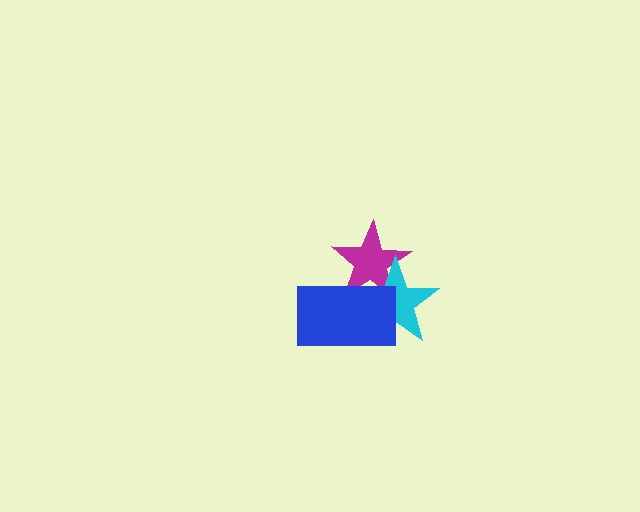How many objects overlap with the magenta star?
2 objects overlap with the magenta star.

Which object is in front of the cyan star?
The blue rectangle is in front of the cyan star.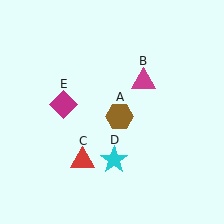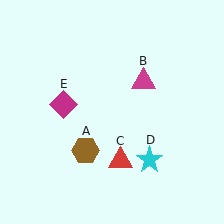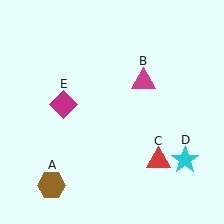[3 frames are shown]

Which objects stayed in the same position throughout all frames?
Magenta triangle (object B) and magenta diamond (object E) remained stationary.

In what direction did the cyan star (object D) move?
The cyan star (object D) moved right.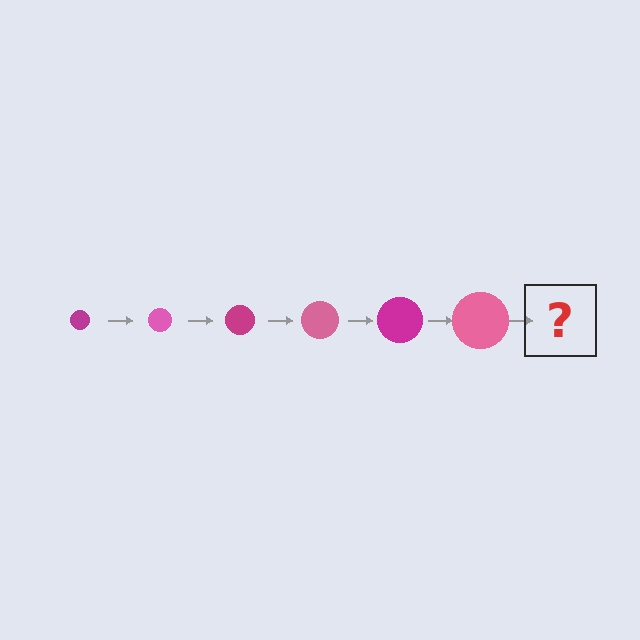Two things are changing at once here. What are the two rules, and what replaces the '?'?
The two rules are that the circle grows larger each step and the color cycles through magenta and pink. The '?' should be a magenta circle, larger than the previous one.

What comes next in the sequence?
The next element should be a magenta circle, larger than the previous one.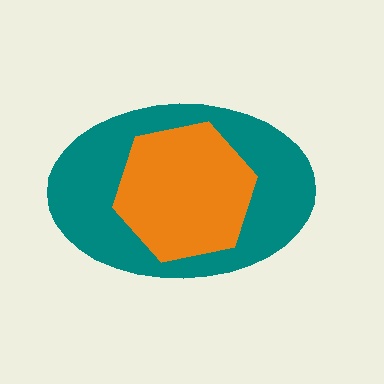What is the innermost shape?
The orange hexagon.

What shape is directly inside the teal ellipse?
The orange hexagon.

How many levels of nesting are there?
2.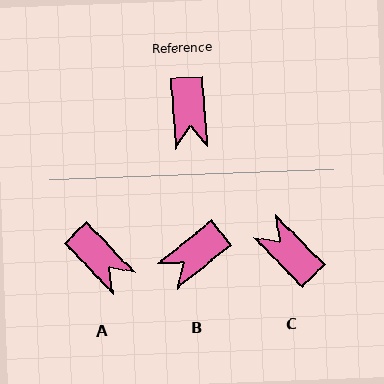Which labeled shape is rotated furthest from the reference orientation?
C, about 139 degrees away.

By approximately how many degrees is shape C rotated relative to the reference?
Approximately 139 degrees clockwise.